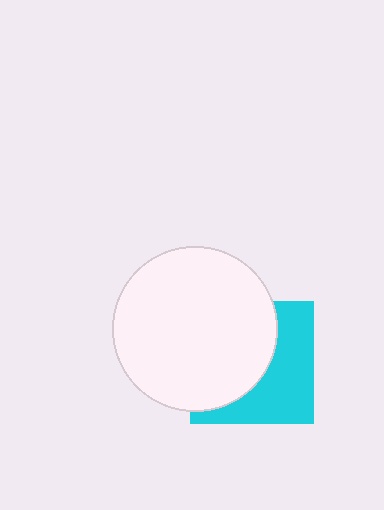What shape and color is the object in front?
The object in front is a white circle.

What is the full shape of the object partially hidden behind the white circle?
The partially hidden object is a cyan square.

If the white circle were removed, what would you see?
You would see the complete cyan square.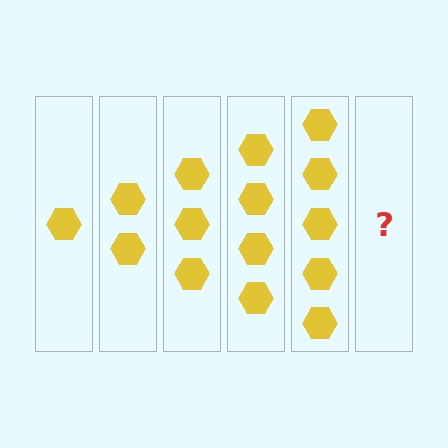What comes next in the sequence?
The next element should be 6 hexagons.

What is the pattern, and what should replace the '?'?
The pattern is that each step adds one more hexagon. The '?' should be 6 hexagons.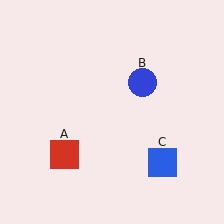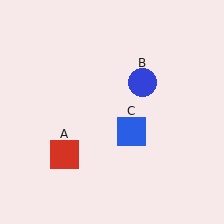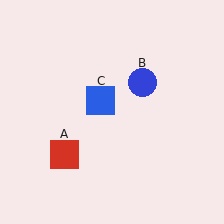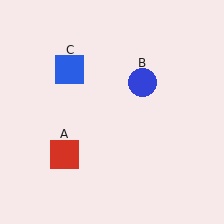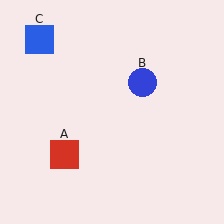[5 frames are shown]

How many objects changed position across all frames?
1 object changed position: blue square (object C).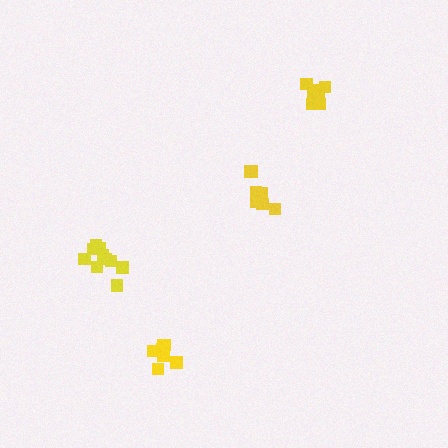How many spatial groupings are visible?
There are 4 spatial groupings.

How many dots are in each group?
Group 1: 8 dots, Group 2: 10 dots, Group 3: 10 dots, Group 4: 7 dots (35 total).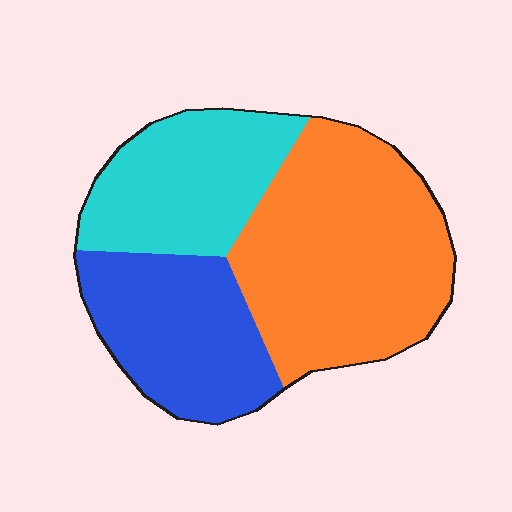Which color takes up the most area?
Orange, at roughly 45%.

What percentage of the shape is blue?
Blue takes up about one quarter (1/4) of the shape.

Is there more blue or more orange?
Orange.